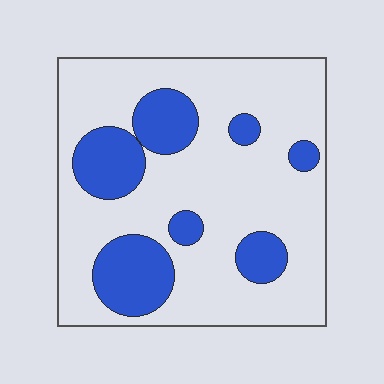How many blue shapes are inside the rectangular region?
7.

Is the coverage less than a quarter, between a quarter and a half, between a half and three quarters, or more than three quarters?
Less than a quarter.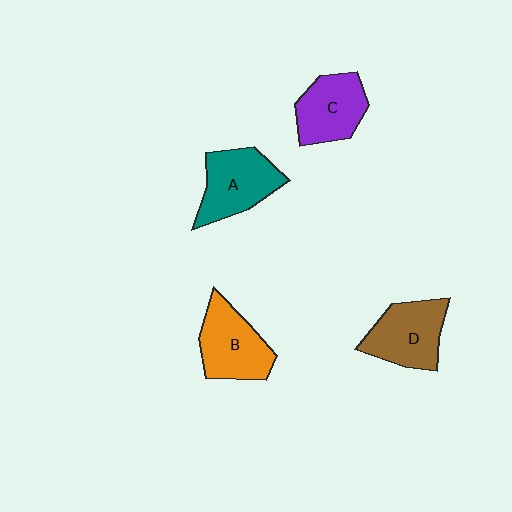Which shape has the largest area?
Shape A (teal).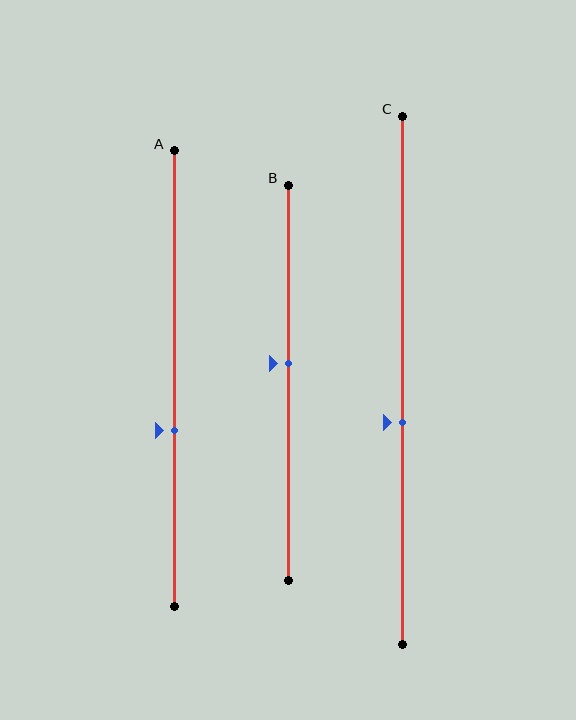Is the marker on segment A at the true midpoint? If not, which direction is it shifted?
No, the marker on segment A is shifted downward by about 11% of the segment length.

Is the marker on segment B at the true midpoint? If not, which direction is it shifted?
No, the marker on segment B is shifted upward by about 5% of the segment length.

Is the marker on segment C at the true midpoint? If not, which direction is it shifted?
No, the marker on segment C is shifted downward by about 8% of the segment length.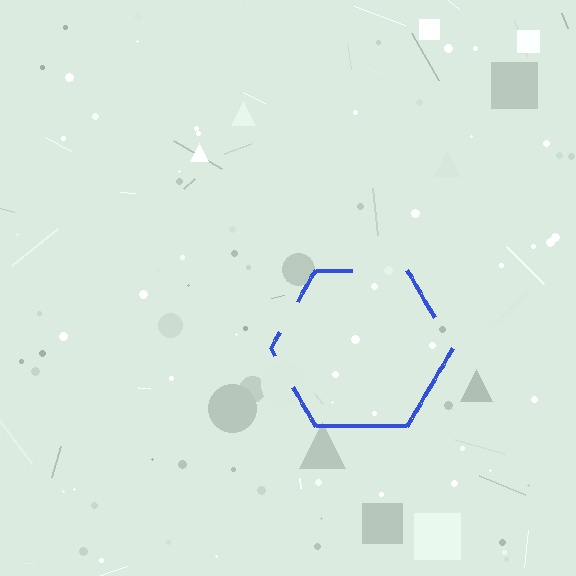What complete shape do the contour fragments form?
The contour fragments form a hexagon.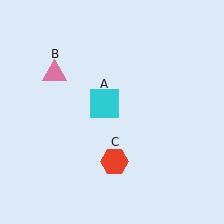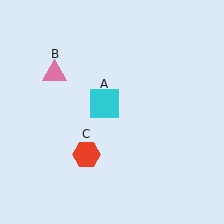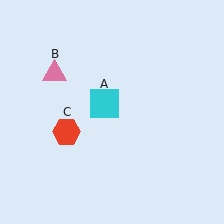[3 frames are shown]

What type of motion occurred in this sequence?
The red hexagon (object C) rotated clockwise around the center of the scene.